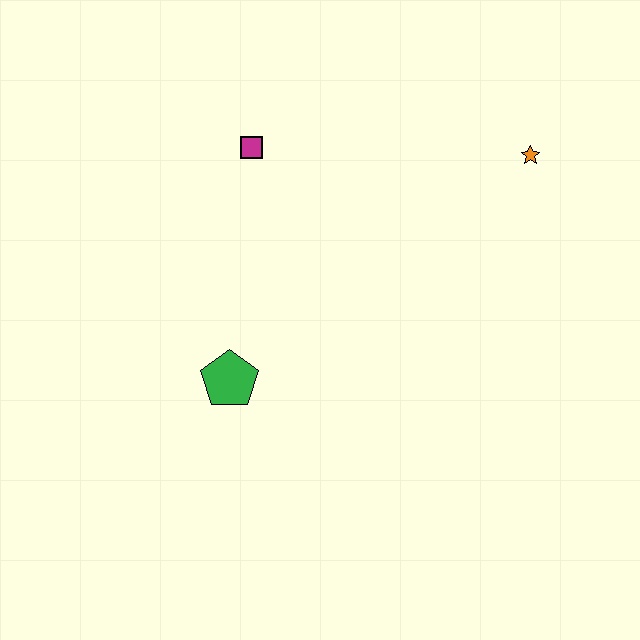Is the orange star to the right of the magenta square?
Yes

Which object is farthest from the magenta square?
The orange star is farthest from the magenta square.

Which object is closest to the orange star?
The magenta square is closest to the orange star.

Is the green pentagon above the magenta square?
No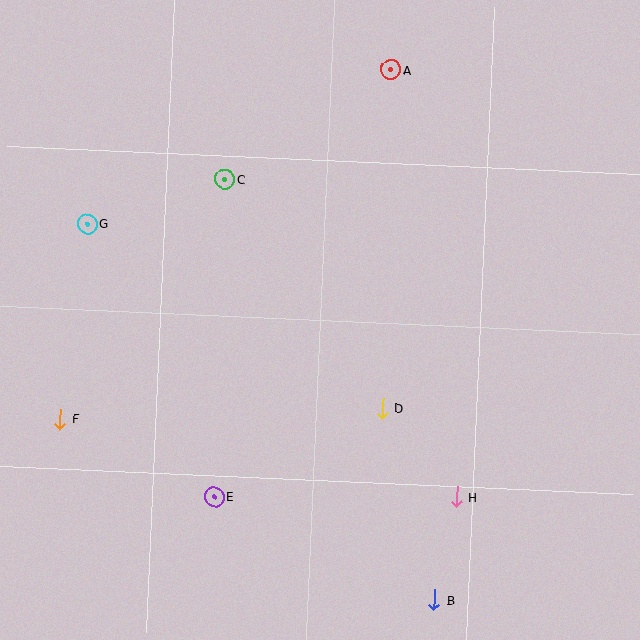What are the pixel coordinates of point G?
Point G is at (87, 224).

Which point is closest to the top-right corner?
Point A is closest to the top-right corner.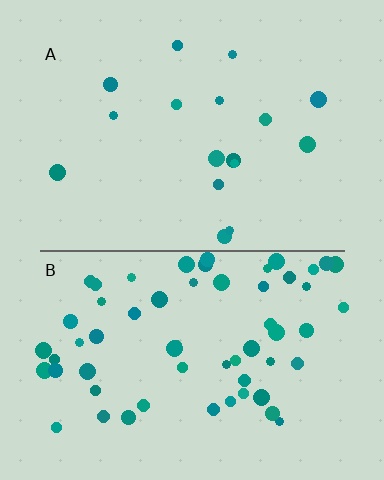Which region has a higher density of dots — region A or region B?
B (the bottom).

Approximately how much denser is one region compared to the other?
Approximately 3.6× — region B over region A.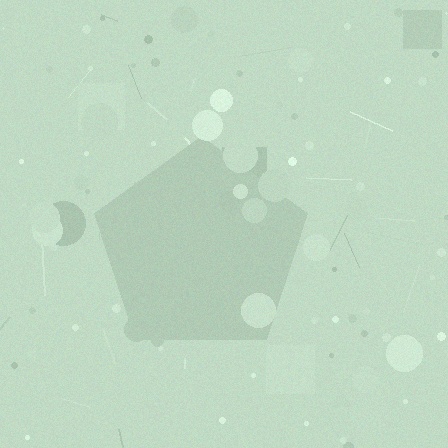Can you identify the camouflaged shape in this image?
The camouflaged shape is a pentagon.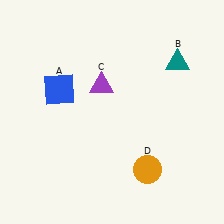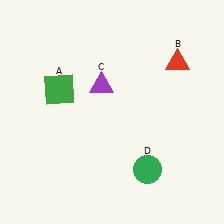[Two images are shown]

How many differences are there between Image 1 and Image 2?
There are 3 differences between the two images.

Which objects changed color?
A changed from blue to green. B changed from teal to red. D changed from orange to green.